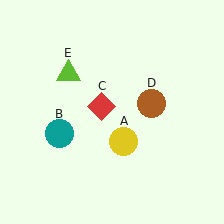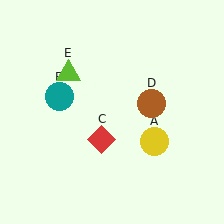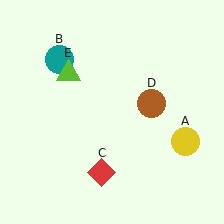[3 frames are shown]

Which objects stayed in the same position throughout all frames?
Brown circle (object D) and lime triangle (object E) remained stationary.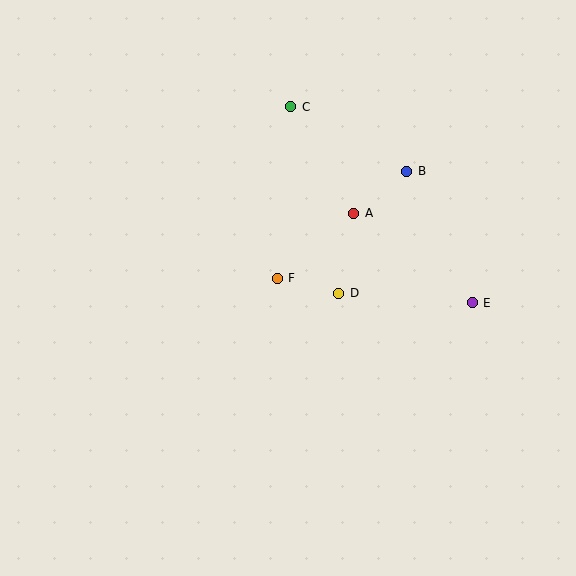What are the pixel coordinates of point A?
Point A is at (354, 213).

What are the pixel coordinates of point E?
Point E is at (472, 303).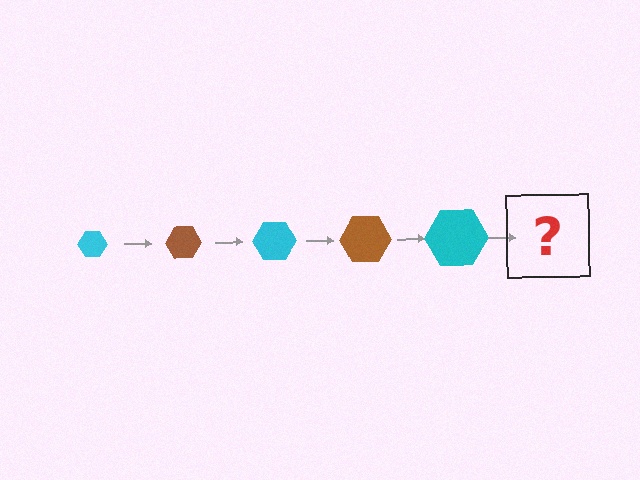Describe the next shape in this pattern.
It should be a brown hexagon, larger than the previous one.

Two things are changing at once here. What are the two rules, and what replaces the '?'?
The two rules are that the hexagon grows larger each step and the color cycles through cyan and brown. The '?' should be a brown hexagon, larger than the previous one.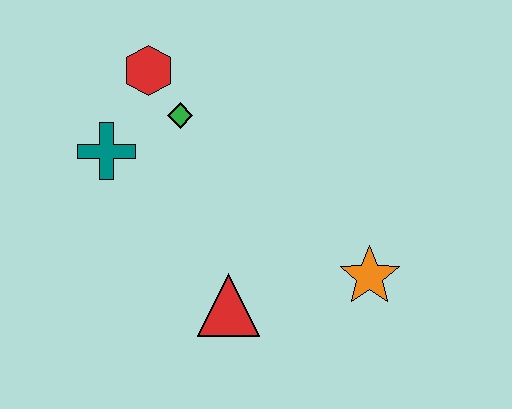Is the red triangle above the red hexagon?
No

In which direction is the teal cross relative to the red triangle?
The teal cross is above the red triangle.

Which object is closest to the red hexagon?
The green diamond is closest to the red hexagon.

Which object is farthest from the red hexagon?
The orange star is farthest from the red hexagon.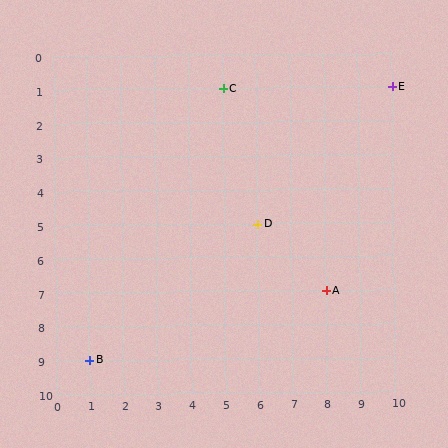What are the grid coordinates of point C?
Point C is at grid coordinates (5, 1).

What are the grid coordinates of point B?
Point B is at grid coordinates (1, 9).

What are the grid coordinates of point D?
Point D is at grid coordinates (6, 5).